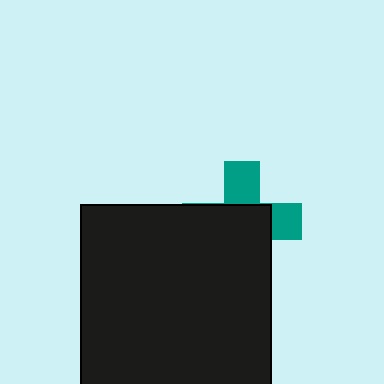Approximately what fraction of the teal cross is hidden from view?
Roughly 65% of the teal cross is hidden behind the black square.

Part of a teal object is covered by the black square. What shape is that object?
It is a cross.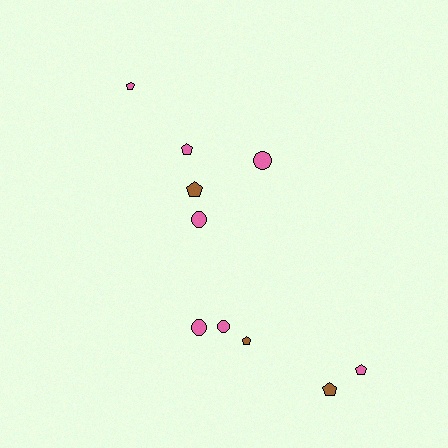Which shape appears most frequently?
Pentagon, with 6 objects.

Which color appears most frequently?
Pink, with 7 objects.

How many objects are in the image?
There are 10 objects.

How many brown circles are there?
There are no brown circles.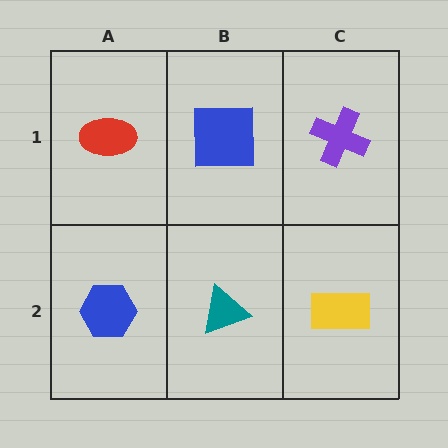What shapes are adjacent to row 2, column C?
A purple cross (row 1, column C), a teal triangle (row 2, column B).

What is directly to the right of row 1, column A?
A blue square.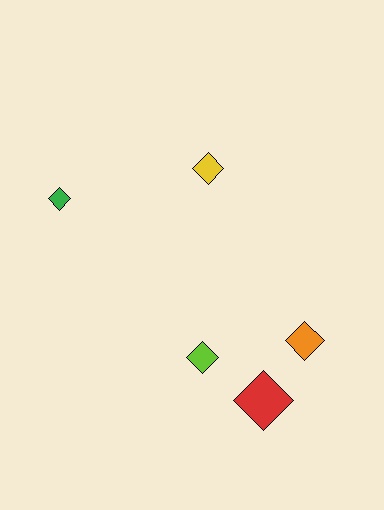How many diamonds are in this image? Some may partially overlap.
There are 5 diamonds.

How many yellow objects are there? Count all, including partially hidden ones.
There is 1 yellow object.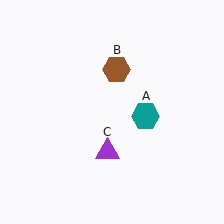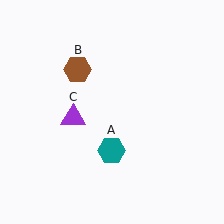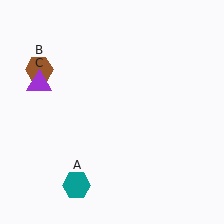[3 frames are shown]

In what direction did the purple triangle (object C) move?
The purple triangle (object C) moved up and to the left.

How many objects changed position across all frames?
3 objects changed position: teal hexagon (object A), brown hexagon (object B), purple triangle (object C).